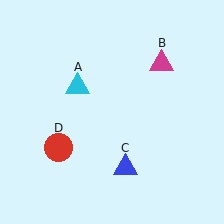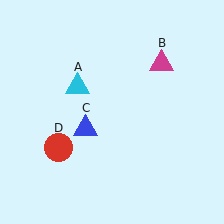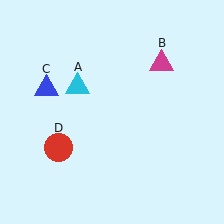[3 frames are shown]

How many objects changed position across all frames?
1 object changed position: blue triangle (object C).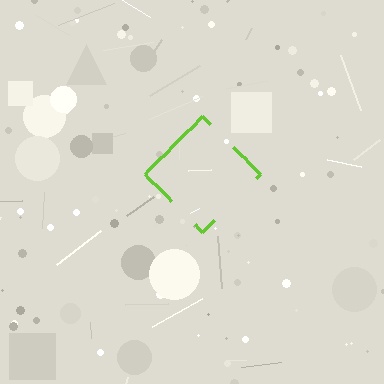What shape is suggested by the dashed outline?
The dashed outline suggests a diamond.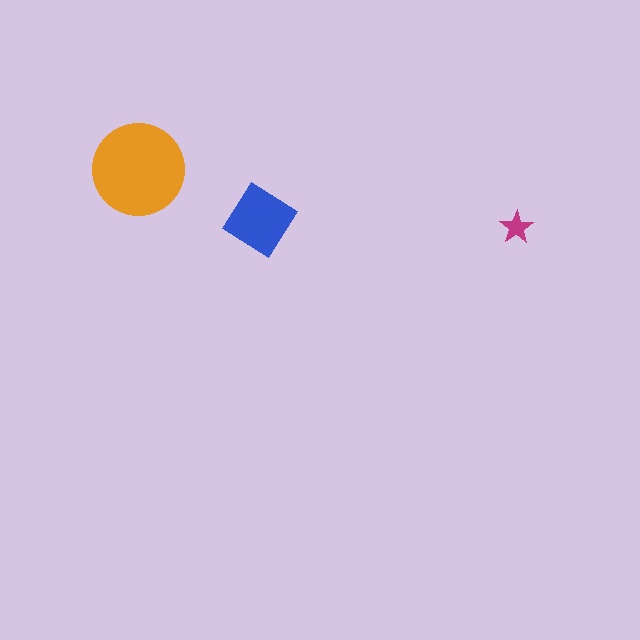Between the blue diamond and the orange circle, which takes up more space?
The orange circle.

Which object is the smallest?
The magenta star.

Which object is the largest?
The orange circle.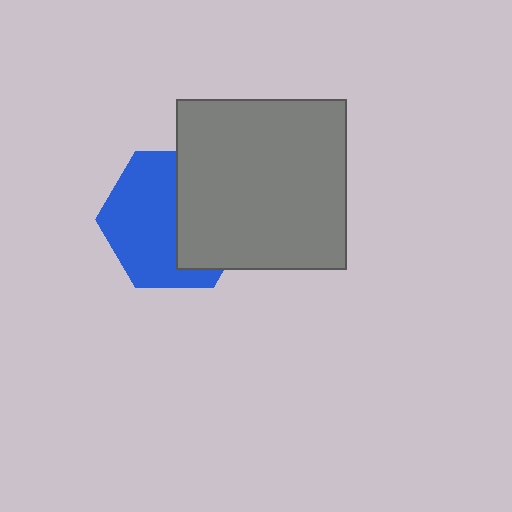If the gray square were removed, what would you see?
You would see the complete blue hexagon.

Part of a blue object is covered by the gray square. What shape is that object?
It is a hexagon.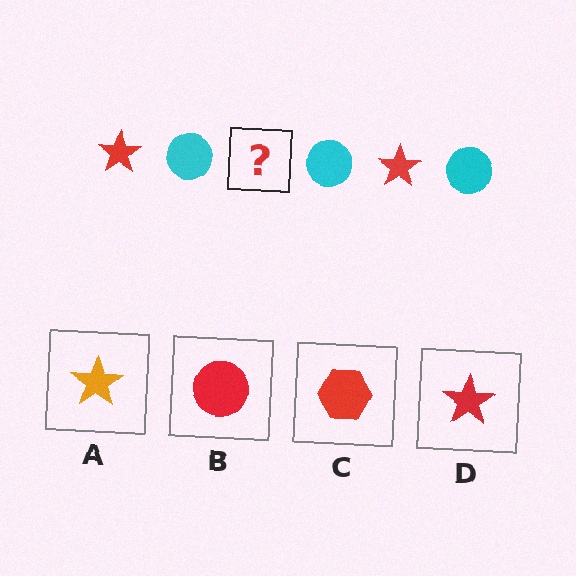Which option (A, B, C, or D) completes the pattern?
D.